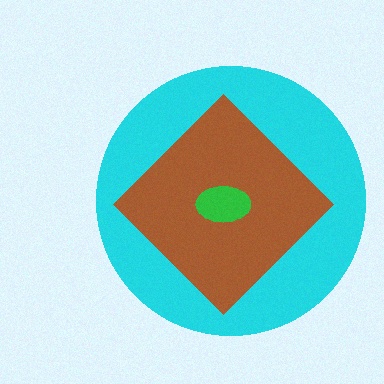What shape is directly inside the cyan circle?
The brown diamond.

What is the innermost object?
The green ellipse.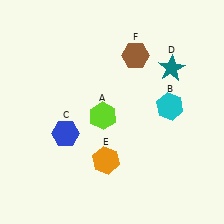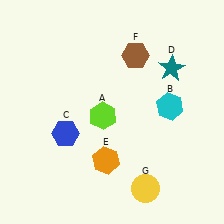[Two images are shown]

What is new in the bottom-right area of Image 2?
A yellow circle (G) was added in the bottom-right area of Image 2.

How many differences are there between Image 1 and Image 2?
There is 1 difference between the two images.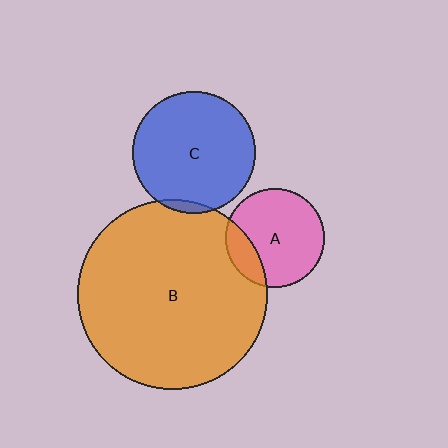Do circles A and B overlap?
Yes.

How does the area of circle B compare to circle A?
Approximately 3.7 times.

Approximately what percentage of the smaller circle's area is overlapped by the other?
Approximately 20%.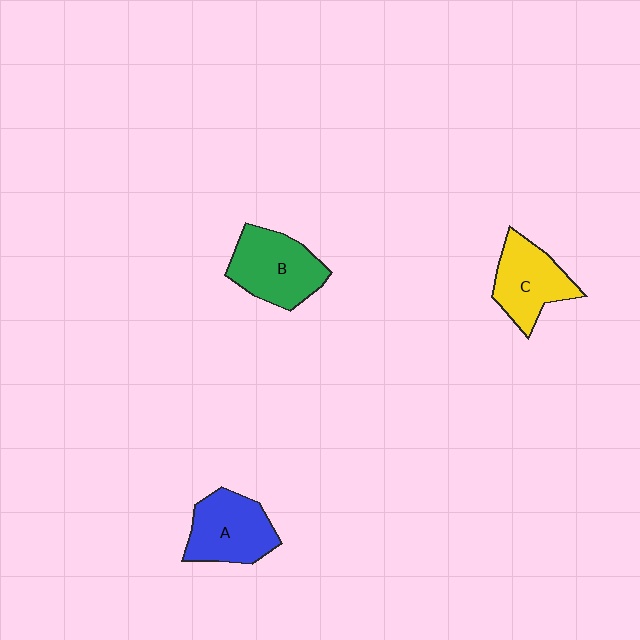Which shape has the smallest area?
Shape C (yellow).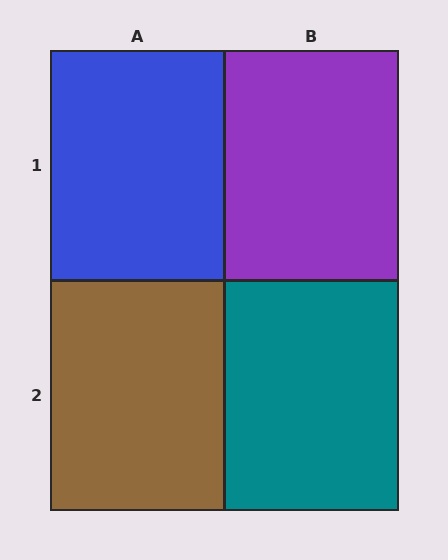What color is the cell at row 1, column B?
Purple.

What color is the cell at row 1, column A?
Blue.